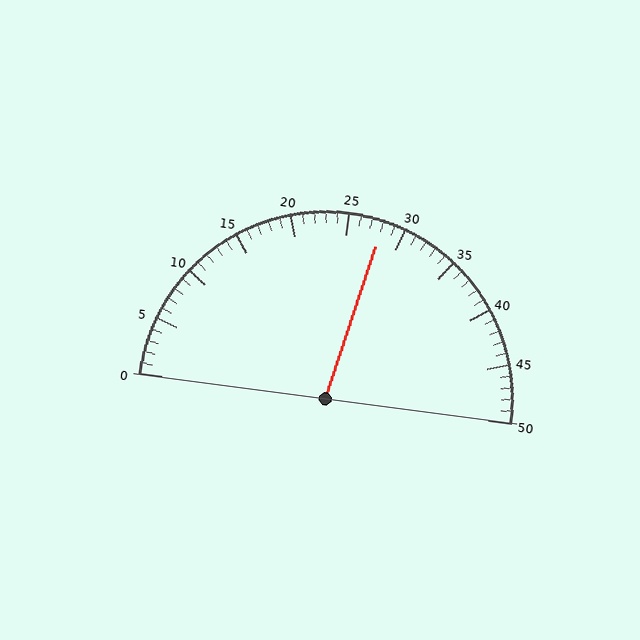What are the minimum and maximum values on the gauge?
The gauge ranges from 0 to 50.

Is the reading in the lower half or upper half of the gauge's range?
The reading is in the upper half of the range (0 to 50).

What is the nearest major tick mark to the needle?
The nearest major tick mark is 30.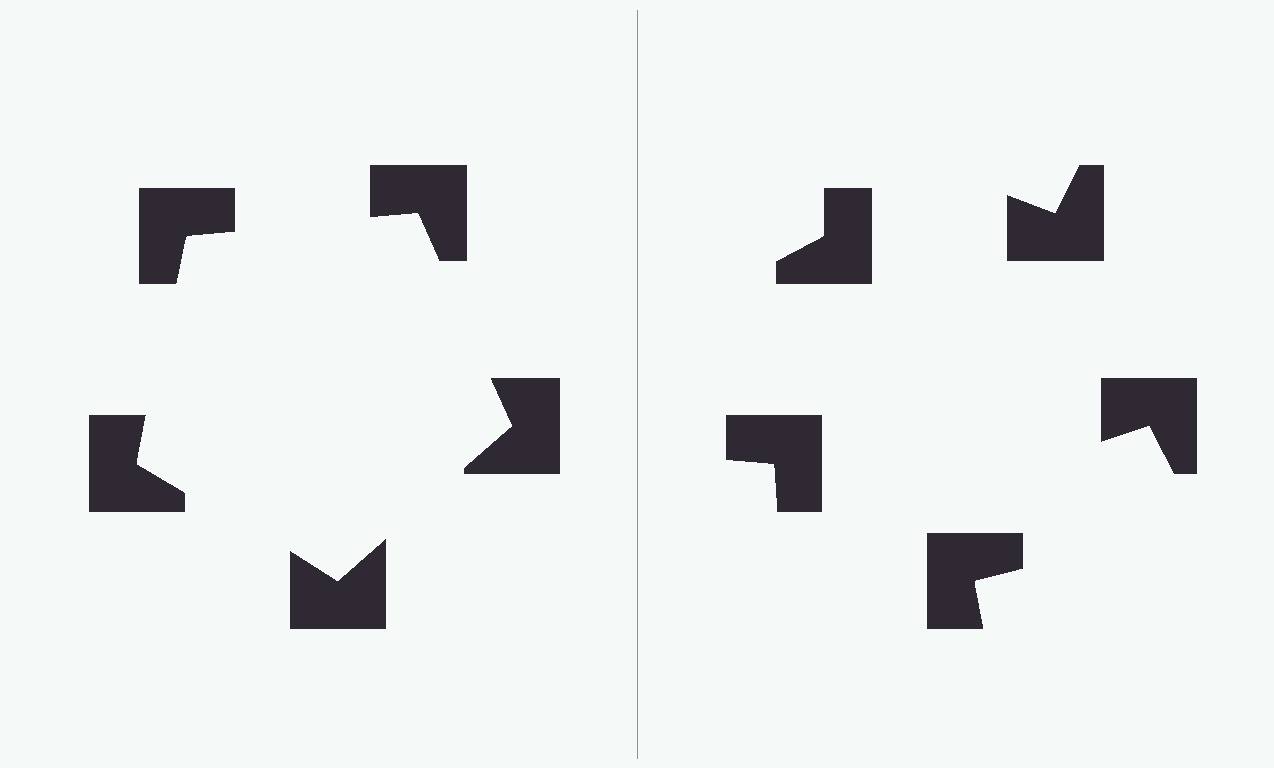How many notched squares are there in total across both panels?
10 — 5 on each side.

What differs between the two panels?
The notched squares are positioned identically on both sides; only the wedge orientations differ. On the left they align to a pentagon; on the right they are misaligned.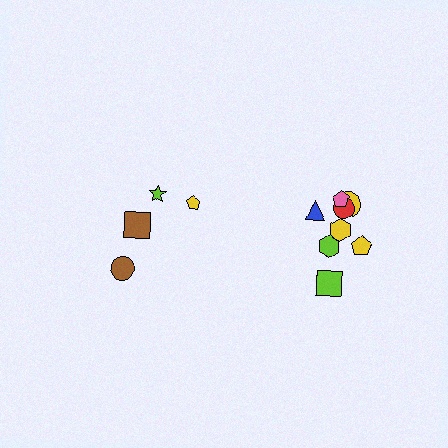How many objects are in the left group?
There are 4 objects.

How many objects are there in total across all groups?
There are 12 objects.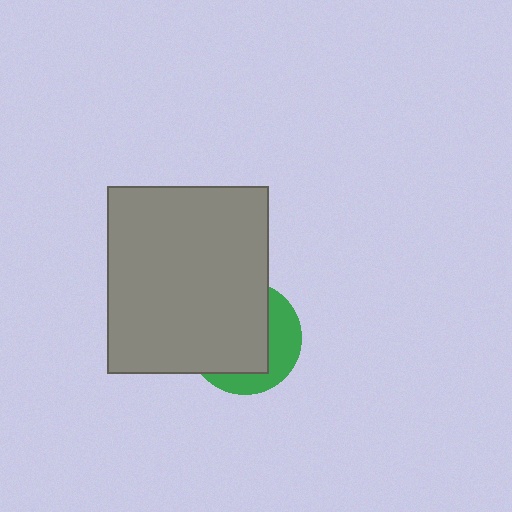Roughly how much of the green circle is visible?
A small part of it is visible (roughly 35%).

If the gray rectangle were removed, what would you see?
You would see the complete green circle.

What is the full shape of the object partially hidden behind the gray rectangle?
The partially hidden object is a green circle.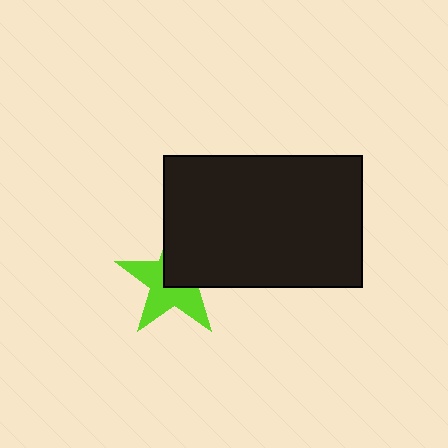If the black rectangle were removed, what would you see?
You would see the complete lime star.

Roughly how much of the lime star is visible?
About half of it is visible (roughly 56%).